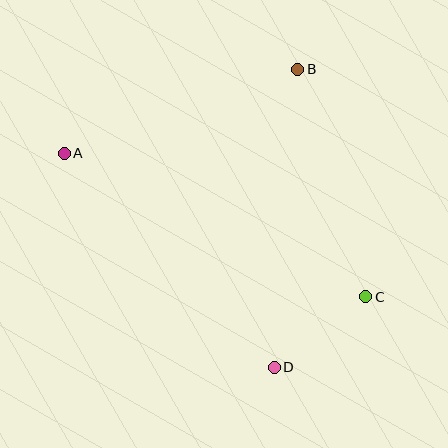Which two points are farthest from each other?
Points A and C are farthest from each other.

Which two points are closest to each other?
Points C and D are closest to each other.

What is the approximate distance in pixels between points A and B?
The distance between A and B is approximately 248 pixels.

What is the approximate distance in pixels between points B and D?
The distance between B and D is approximately 298 pixels.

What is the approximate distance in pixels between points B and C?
The distance between B and C is approximately 237 pixels.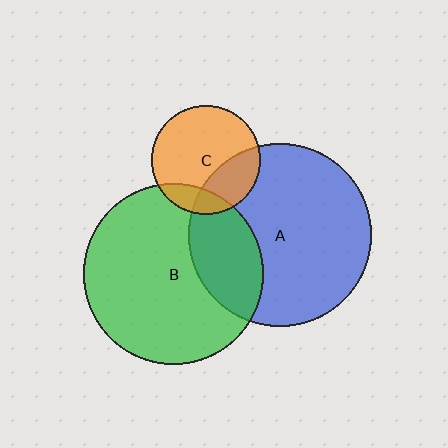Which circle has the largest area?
Circle A (blue).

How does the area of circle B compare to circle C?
Approximately 2.7 times.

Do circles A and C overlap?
Yes.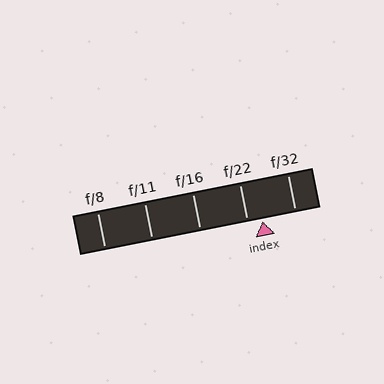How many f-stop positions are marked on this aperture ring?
There are 5 f-stop positions marked.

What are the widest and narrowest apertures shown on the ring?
The widest aperture shown is f/8 and the narrowest is f/32.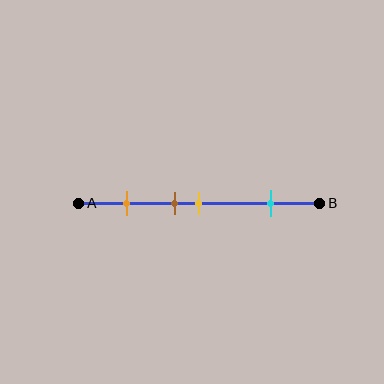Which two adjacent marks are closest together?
The brown and yellow marks are the closest adjacent pair.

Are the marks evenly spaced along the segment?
No, the marks are not evenly spaced.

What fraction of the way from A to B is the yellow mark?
The yellow mark is approximately 50% (0.5) of the way from A to B.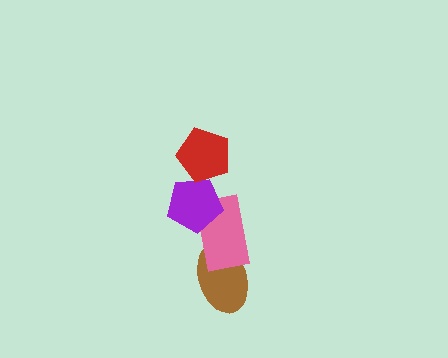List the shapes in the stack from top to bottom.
From top to bottom: the red pentagon, the purple pentagon, the pink rectangle, the brown ellipse.